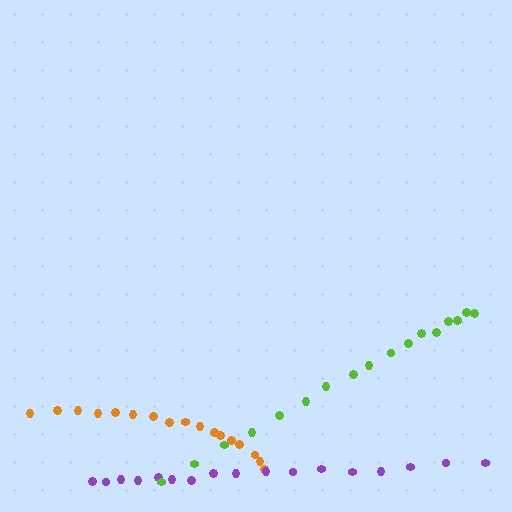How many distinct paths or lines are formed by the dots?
There are 3 distinct paths.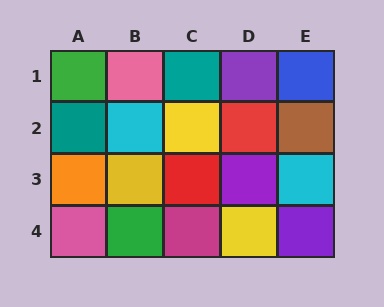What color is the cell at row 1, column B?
Pink.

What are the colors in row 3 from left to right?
Orange, yellow, red, purple, cyan.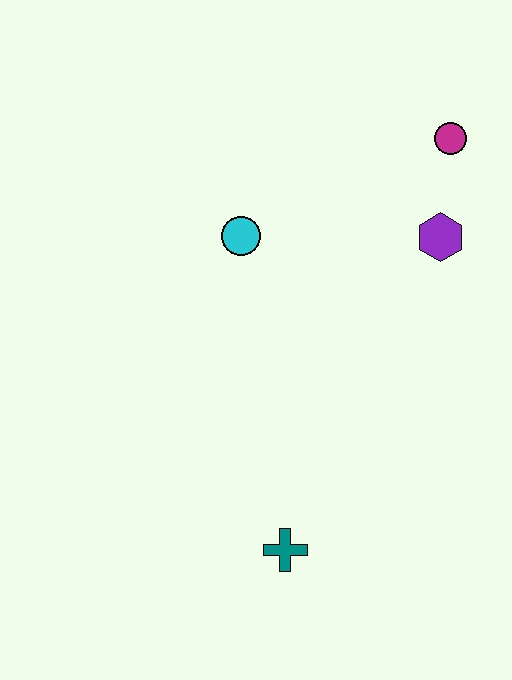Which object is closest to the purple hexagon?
The magenta circle is closest to the purple hexagon.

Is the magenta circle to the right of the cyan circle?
Yes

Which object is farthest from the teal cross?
The magenta circle is farthest from the teal cross.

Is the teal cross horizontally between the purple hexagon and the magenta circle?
No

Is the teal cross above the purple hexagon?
No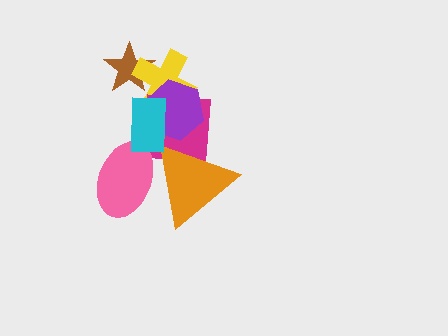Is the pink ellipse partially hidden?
Yes, it is partially covered by another shape.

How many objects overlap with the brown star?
1 object overlaps with the brown star.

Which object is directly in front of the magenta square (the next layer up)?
The pink ellipse is directly in front of the magenta square.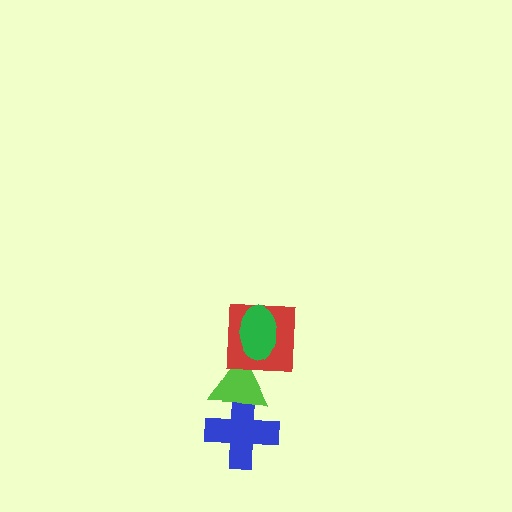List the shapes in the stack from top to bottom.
From top to bottom: the green ellipse, the red square, the lime triangle, the blue cross.